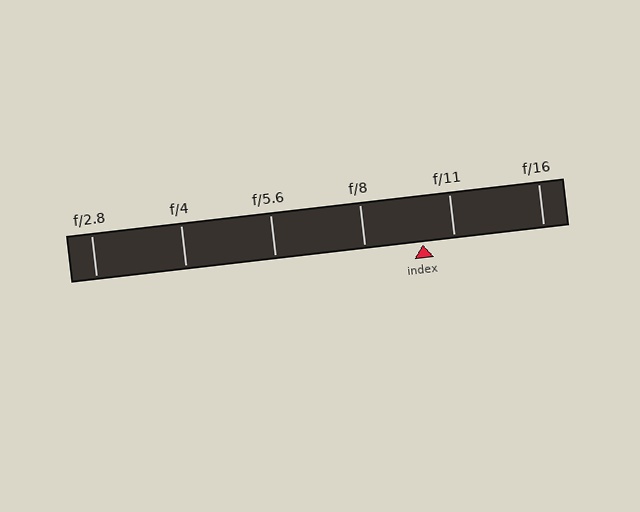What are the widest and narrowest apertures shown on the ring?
The widest aperture shown is f/2.8 and the narrowest is f/16.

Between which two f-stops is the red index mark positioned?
The index mark is between f/8 and f/11.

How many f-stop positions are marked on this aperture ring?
There are 6 f-stop positions marked.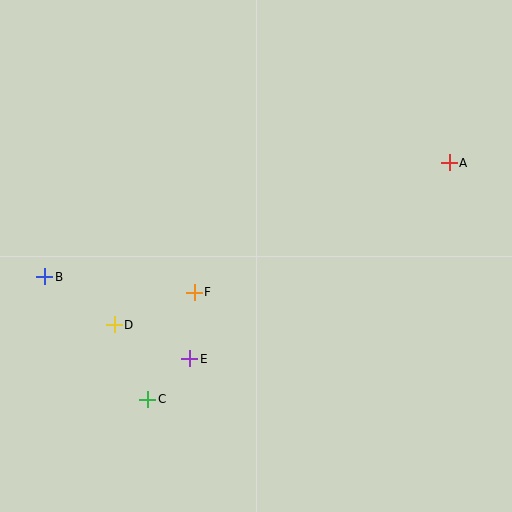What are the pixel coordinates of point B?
Point B is at (45, 277).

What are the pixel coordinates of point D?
Point D is at (114, 325).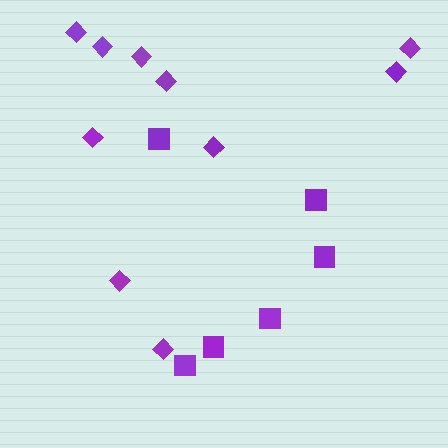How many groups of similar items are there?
There are 2 groups: one group of squares (6) and one group of diamonds (10).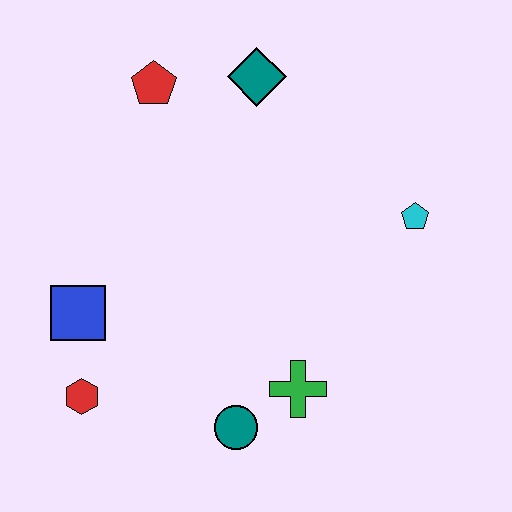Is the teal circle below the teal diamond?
Yes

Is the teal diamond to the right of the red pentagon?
Yes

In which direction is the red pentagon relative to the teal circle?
The red pentagon is above the teal circle.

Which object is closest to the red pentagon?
The teal diamond is closest to the red pentagon.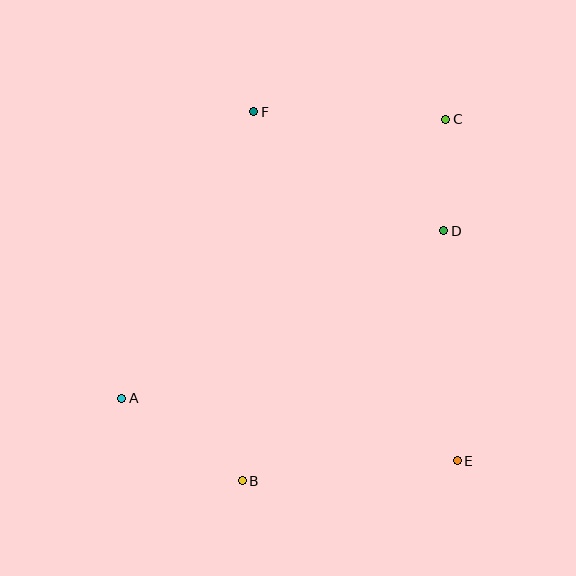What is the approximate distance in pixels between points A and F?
The distance between A and F is approximately 315 pixels.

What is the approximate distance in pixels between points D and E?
The distance between D and E is approximately 230 pixels.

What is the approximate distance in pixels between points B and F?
The distance between B and F is approximately 369 pixels.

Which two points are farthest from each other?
Points A and C are farthest from each other.